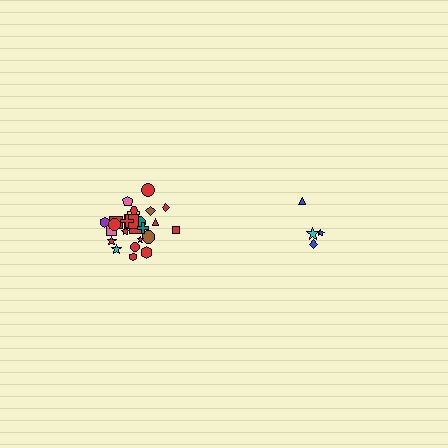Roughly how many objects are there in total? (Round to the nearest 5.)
Roughly 30 objects in total.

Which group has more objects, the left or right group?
The left group.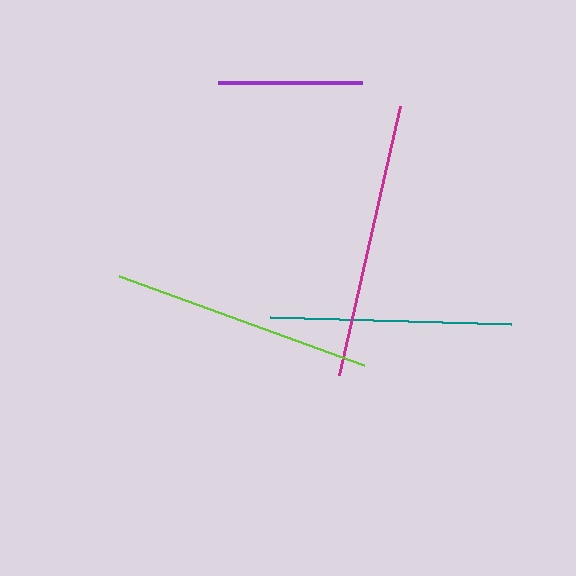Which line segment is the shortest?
The purple line is the shortest at approximately 144 pixels.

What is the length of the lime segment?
The lime segment is approximately 260 pixels long.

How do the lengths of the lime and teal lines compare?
The lime and teal lines are approximately the same length.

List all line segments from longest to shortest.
From longest to shortest: magenta, lime, teal, purple.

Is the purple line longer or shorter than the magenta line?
The magenta line is longer than the purple line.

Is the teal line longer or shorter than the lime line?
The lime line is longer than the teal line.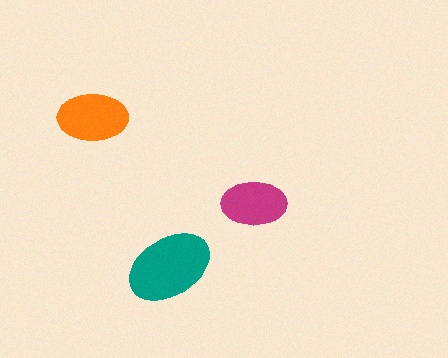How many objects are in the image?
There are 3 objects in the image.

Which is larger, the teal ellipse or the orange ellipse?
The teal one.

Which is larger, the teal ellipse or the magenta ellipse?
The teal one.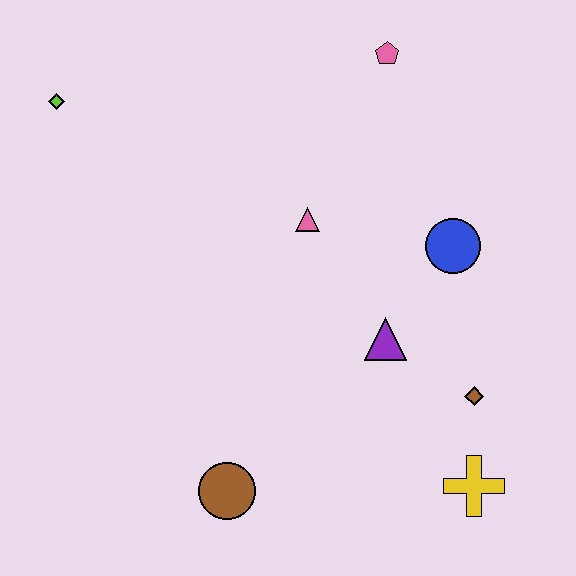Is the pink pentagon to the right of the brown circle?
Yes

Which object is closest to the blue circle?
The purple triangle is closest to the blue circle.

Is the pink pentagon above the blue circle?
Yes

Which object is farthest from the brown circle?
The pink pentagon is farthest from the brown circle.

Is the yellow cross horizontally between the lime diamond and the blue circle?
No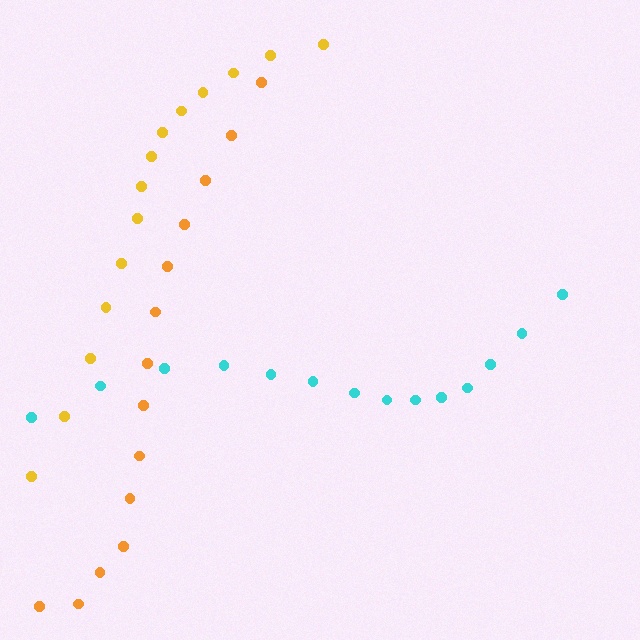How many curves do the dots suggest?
There are 3 distinct paths.